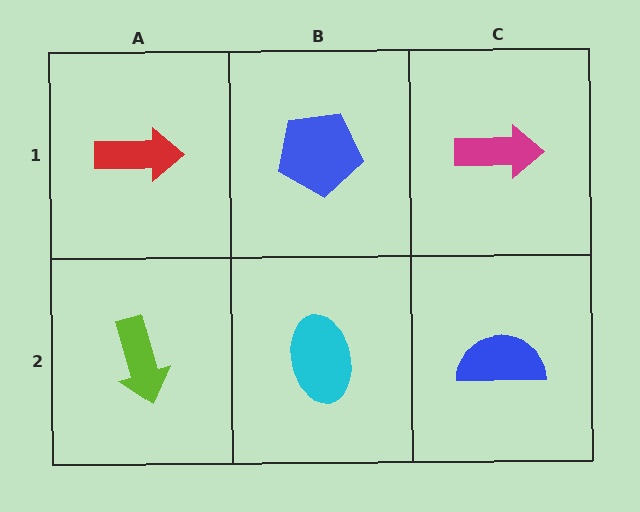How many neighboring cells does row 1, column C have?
2.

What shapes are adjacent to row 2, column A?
A red arrow (row 1, column A), a cyan ellipse (row 2, column B).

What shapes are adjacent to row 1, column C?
A blue semicircle (row 2, column C), a blue pentagon (row 1, column B).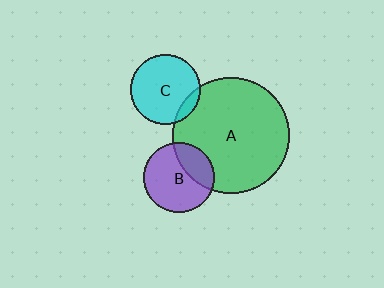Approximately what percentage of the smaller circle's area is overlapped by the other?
Approximately 10%.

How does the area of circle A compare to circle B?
Approximately 2.7 times.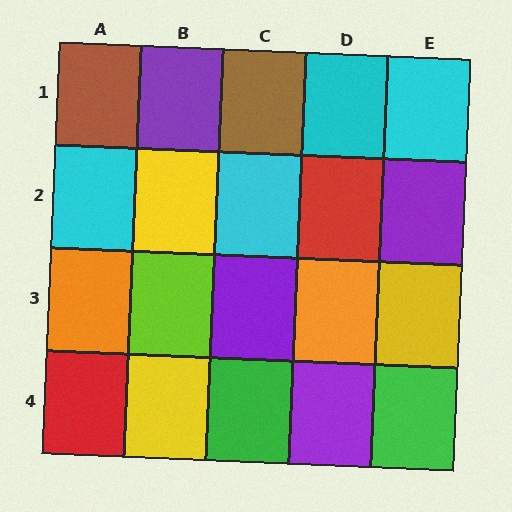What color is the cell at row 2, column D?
Red.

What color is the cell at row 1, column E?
Cyan.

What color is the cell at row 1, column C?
Brown.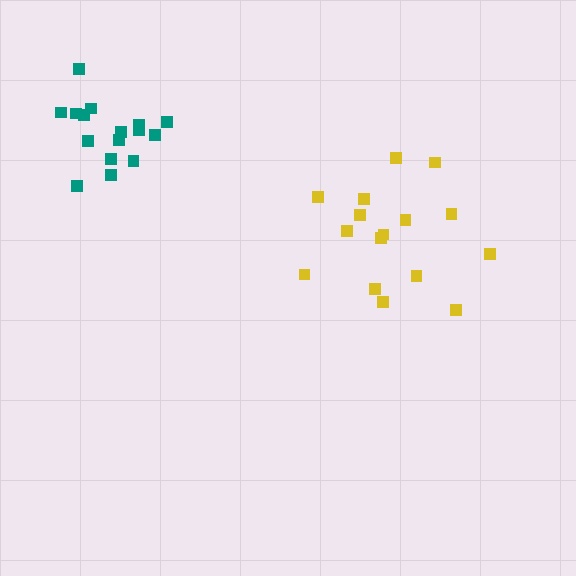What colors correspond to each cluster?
The clusters are colored: yellow, teal.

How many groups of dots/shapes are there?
There are 2 groups.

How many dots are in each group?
Group 1: 16 dots, Group 2: 16 dots (32 total).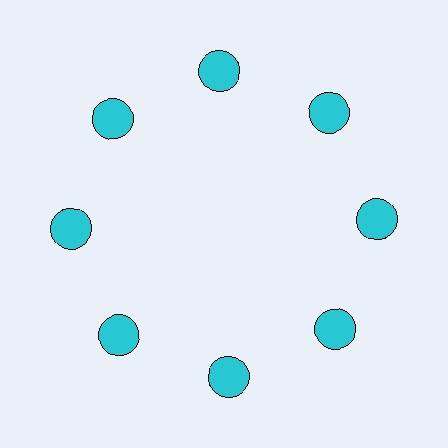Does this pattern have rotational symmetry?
Yes, this pattern has 8-fold rotational symmetry. It looks the same after rotating 45 degrees around the center.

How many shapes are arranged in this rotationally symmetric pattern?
There are 8 shapes, arranged in 8 groups of 1.